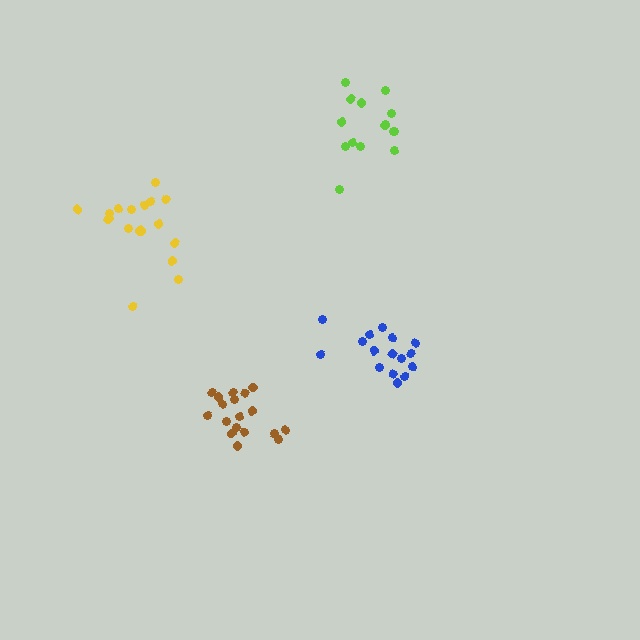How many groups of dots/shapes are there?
There are 4 groups.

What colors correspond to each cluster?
The clusters are colored: brown, yellow, lime, blue.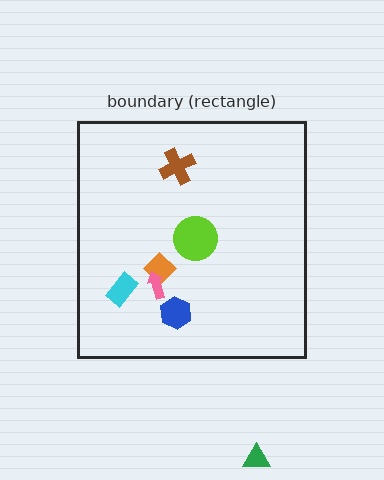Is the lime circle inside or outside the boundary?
Inside.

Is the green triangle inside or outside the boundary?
Outside.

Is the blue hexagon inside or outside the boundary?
Inside.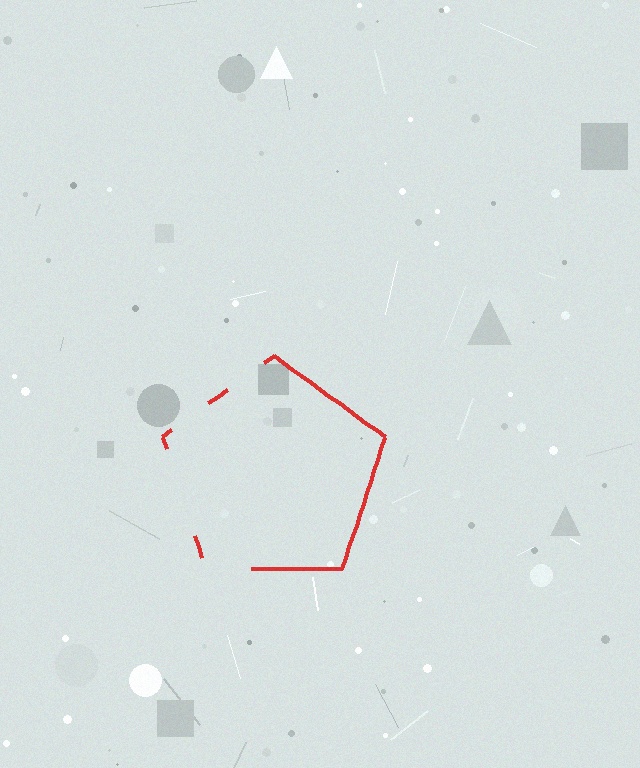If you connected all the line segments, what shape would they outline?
They would outline a pentagon.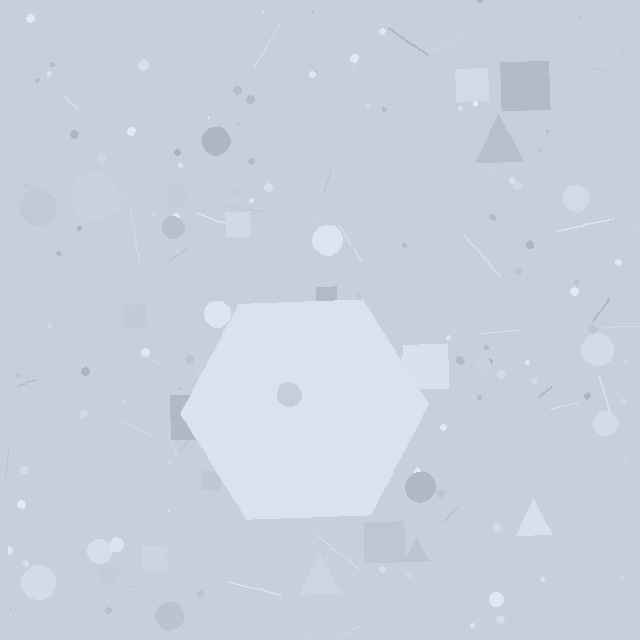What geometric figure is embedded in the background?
A hexagon is embedded in the background.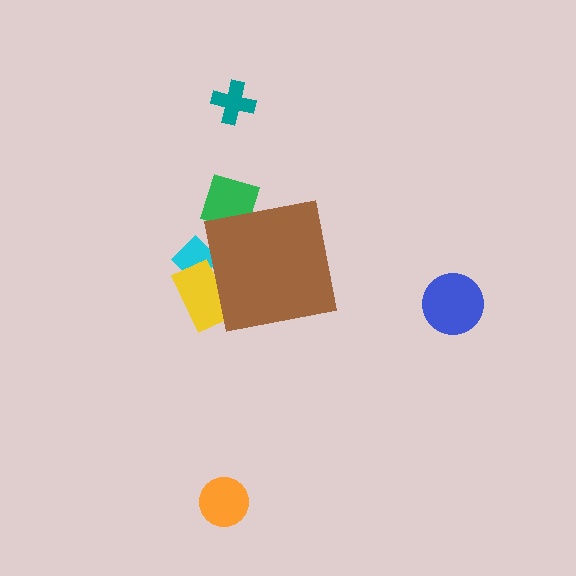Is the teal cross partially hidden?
No, the teal cross is fully visible.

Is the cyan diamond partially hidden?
Yes, the cyan diamond is partially hidden behind the brown square.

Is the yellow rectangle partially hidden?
Yes, the yellow rectangle is partially hidden behind the brown square.